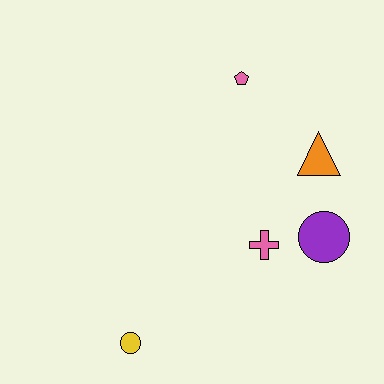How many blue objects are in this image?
There are no blue objects.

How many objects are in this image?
There are 5 objects.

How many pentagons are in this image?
There is 1 pentagon.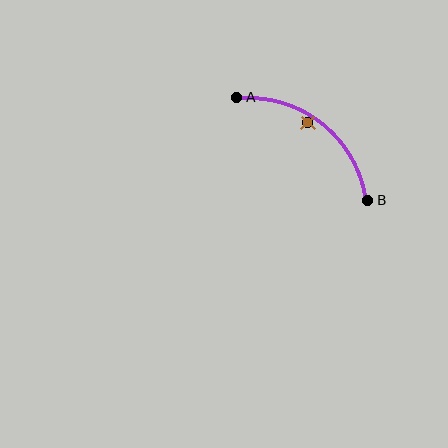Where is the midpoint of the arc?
The arc midpoint is the point on the curve farthest from the straight line joining A and B. It sits above and to the right of that line.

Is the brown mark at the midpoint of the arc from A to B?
No — the brown mark does not lie on the arc at all. It sits slightly inside the curve.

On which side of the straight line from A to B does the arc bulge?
The arc bulges above and to the right of the straight line connecting A and B.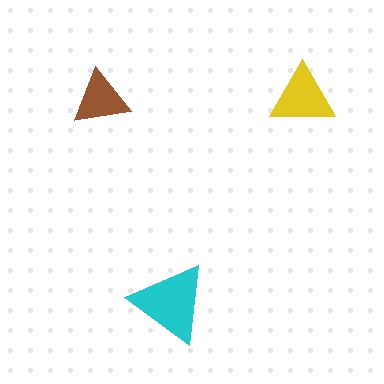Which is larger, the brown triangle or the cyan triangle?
The cyan one.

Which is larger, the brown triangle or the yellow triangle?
The yellow one.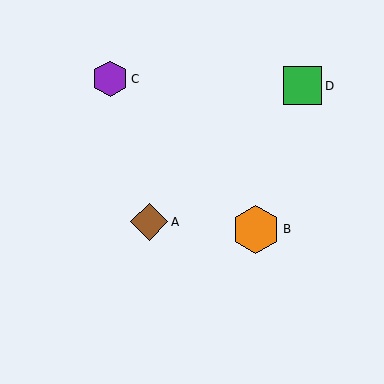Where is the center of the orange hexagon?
The center of the orange hexagon is at (256, 229).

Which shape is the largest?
The orange hexagon (labeled B) is the largest.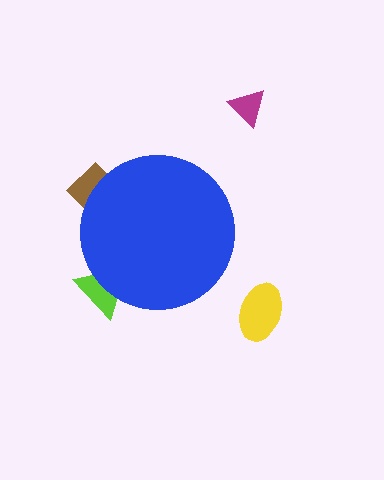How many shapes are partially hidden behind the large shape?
2 shapes are partially hidden.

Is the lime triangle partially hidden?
Yes, the lime triangle is partially hidden behind the blue circle.